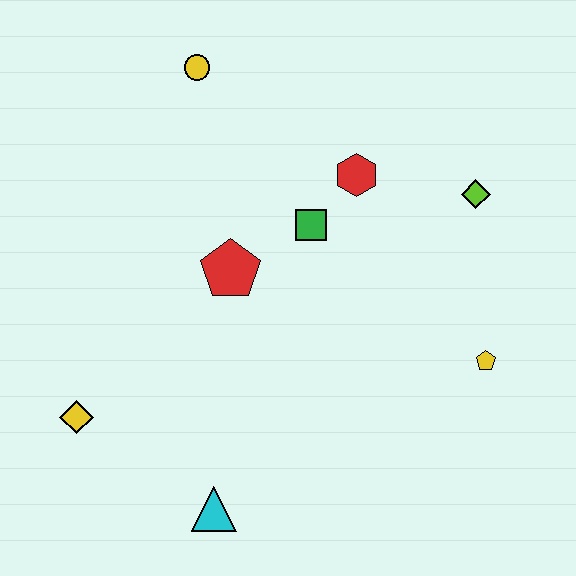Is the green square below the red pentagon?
No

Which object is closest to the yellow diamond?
The cyan triangle is closest to the yellow diamond.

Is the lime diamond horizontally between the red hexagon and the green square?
No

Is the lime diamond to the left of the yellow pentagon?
Yes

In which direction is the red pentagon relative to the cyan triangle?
The red pentagon is above the cyan triangle.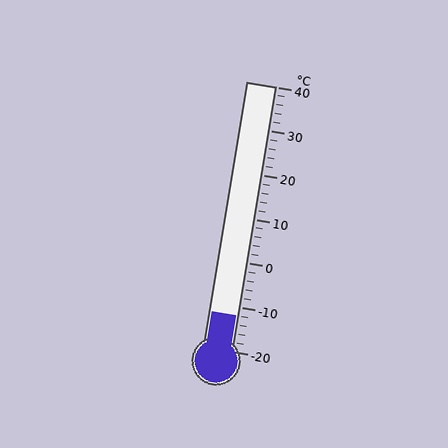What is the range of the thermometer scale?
The thermometer scale ranges from -20°C to 40°C.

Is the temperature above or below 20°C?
The temperature is below 20°C.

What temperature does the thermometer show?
The thermometer shows approximately -12°C.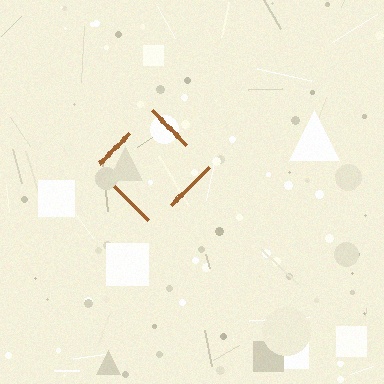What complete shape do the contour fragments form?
The contour fragments form a diamond.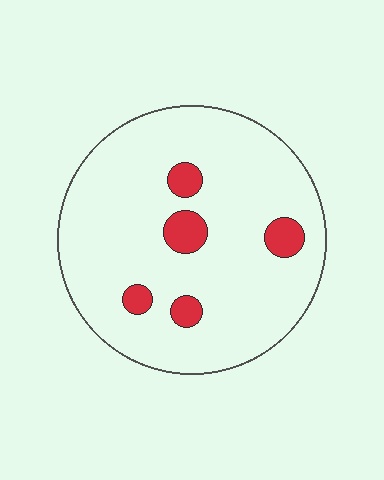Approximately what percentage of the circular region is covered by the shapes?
Approximately 10%.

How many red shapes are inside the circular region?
5.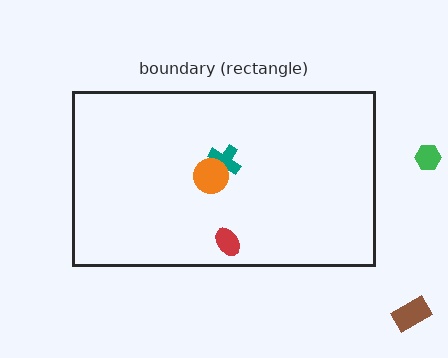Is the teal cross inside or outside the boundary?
Inside.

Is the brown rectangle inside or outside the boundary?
Outside.